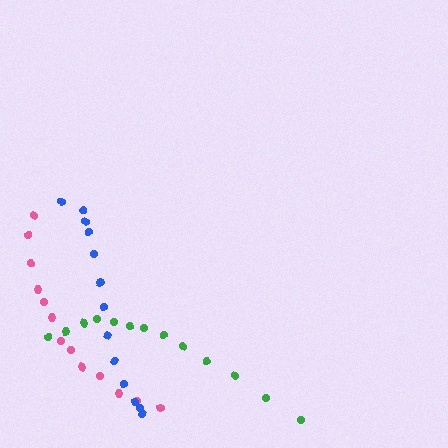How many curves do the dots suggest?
There are 3 distinct paths.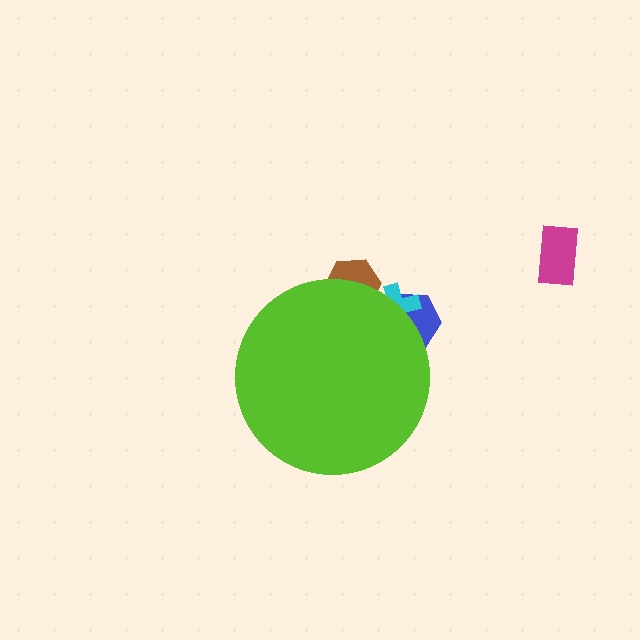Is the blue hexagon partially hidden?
Yes, the blue hexagon is partially hidden behind the lime circle.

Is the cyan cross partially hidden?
Yes, the cyan cross is partially hidden behind the lime circle.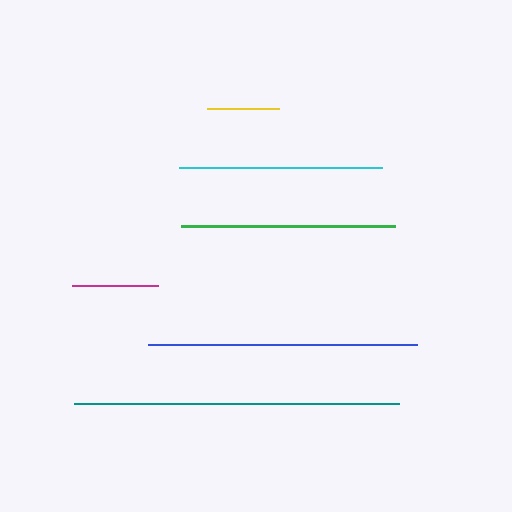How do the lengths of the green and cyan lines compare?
The green and cyan lines are approximately the same length.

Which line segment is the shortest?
The yellow line is the shortest at approximately 72 pixels.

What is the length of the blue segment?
The blue segment is approximately 269 pixels long.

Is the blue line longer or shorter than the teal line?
The teal line is longer than the blue line.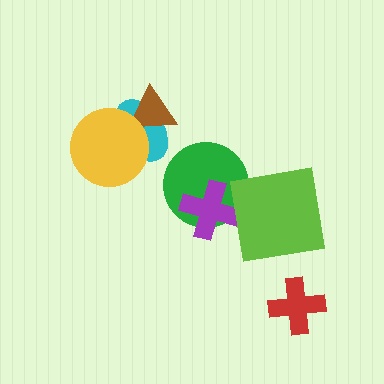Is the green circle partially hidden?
Yes, it is partially covered by another shape.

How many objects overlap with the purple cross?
1 object overlaps with the purple cross.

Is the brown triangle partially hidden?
Yes, it is partially covered by another shape.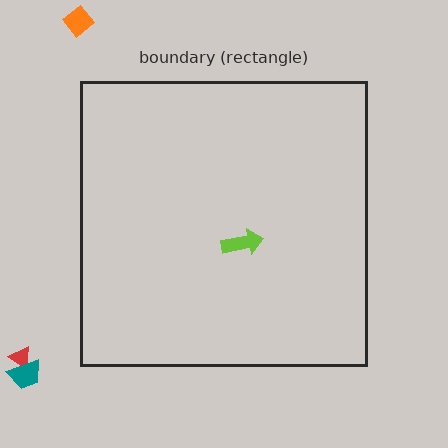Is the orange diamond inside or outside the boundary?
Outside.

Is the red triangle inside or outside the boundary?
Outside.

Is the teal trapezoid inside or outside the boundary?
Outside.